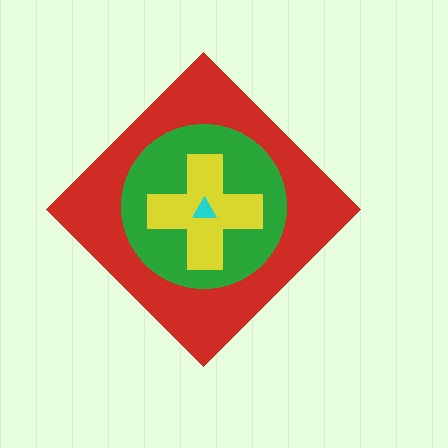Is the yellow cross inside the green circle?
Yes.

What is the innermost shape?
The cyan triangle.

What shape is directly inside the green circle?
The yellow cross.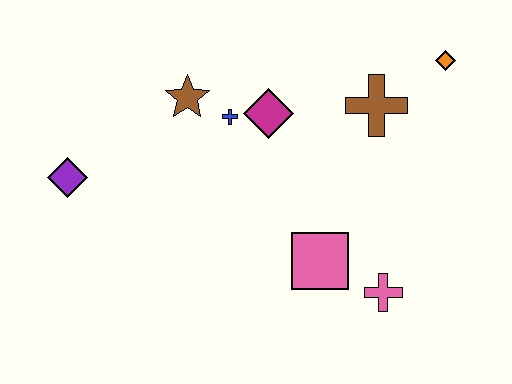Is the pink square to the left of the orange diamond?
Yes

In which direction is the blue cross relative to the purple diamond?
The blue cross is to the right of the purple diamond.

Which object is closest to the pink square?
The pink cross is closest to the pink square.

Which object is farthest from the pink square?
The purple diamond is farthest from the pink square.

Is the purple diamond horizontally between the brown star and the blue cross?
No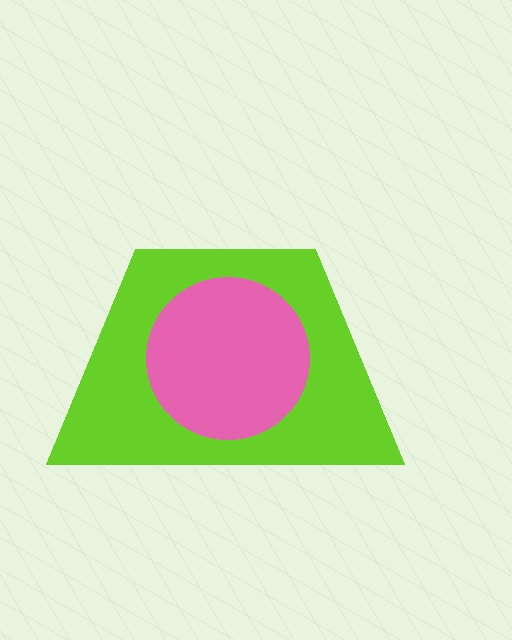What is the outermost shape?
The lime trapezoid.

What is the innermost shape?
The pink circle.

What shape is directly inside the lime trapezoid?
The pink circle.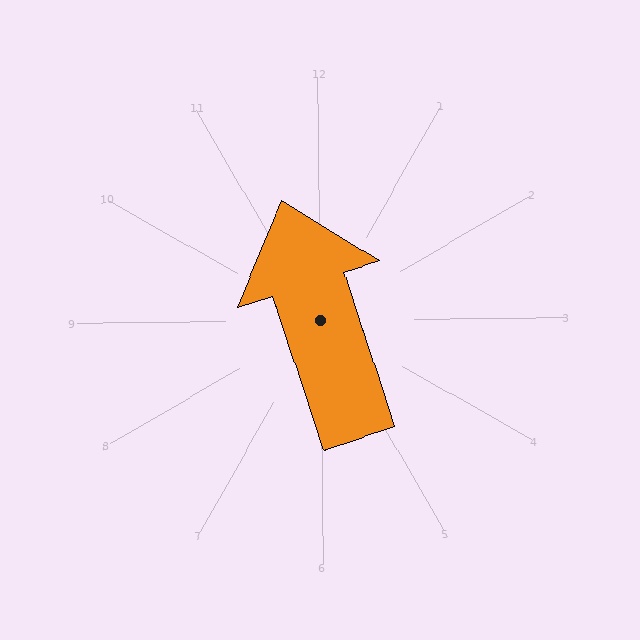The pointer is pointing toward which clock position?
Roughly 11 o'clock.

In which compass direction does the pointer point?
North.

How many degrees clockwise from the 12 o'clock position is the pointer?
Approximately 342 degrees.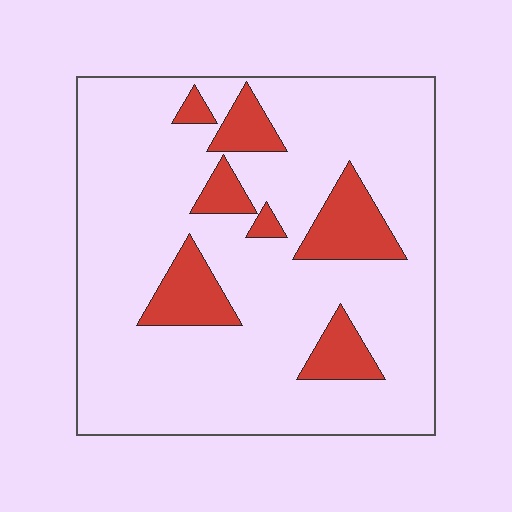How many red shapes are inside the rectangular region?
7.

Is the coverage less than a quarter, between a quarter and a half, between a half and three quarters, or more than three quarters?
Less than a quarter.